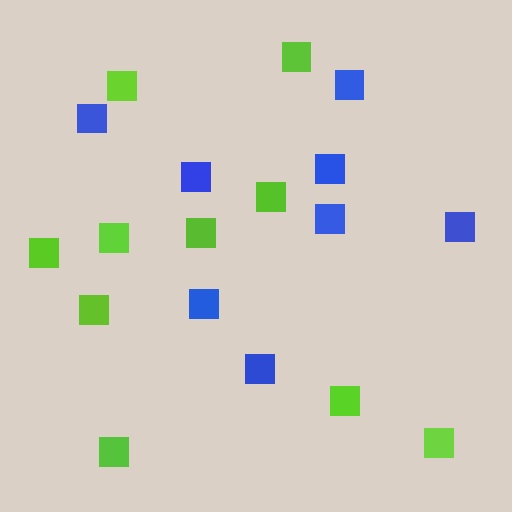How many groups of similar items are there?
There are 2 groups: one group of blue squares (8) and one group of lime squares (10).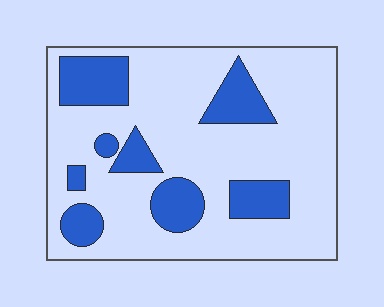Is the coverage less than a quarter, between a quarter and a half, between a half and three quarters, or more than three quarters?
Less than a quarter.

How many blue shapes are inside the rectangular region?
8.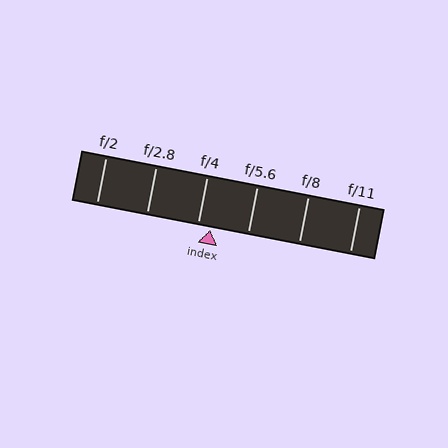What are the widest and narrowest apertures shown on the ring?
The widest aperture shown is f/2 and the narrowest is f/11.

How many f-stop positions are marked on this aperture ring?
There are 6 f-stop positions marked.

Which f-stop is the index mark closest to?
The index mark is closest to f/4.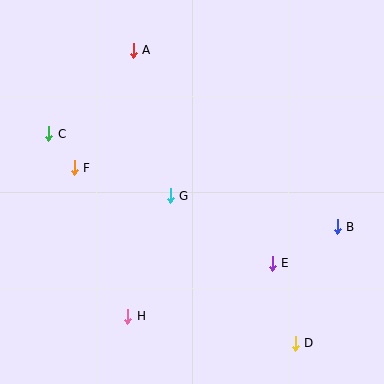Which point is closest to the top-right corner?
Point B is closest to the top-right corner.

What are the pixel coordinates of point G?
Point G is at (170, 196).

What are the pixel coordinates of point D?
Point D is at (295, 343).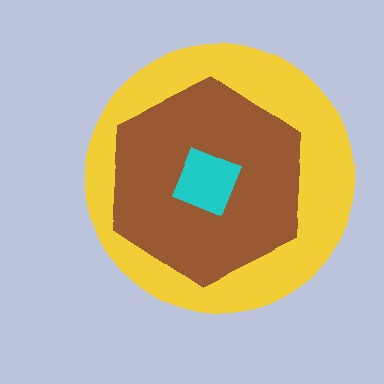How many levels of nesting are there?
3.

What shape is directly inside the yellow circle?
The brown hexagon.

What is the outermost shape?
The yellow circle.